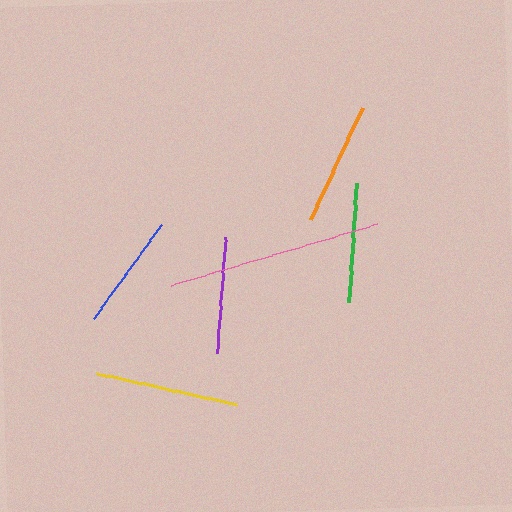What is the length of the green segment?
The green segment is approximately 120 pixels long.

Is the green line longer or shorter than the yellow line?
The yellow line is longer than the green line.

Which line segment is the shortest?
The blue line is the shortest at approximately 116 pixels.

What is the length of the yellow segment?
The yellow segment is approximately 143 pixels long.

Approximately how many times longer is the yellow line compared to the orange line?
The yellow line is approximately 1.2 times the length of the orange line.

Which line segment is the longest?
The pink line is the longest at approximately 216 pixels.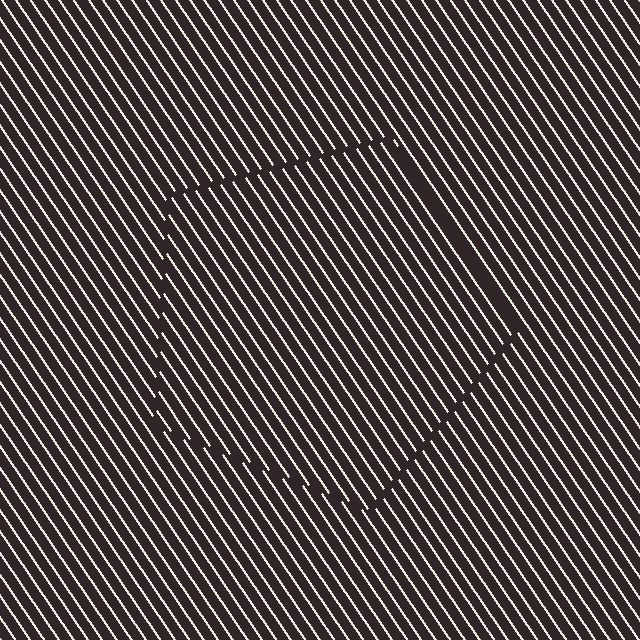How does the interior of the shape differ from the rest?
The interior of the shape contains the same grating, shifted by half a period — the contour is defined by the phase discontinuity where line-ends from the inner and outer gratings abut.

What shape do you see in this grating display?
An illusory pentagon. The interior of the shape contains the same grating, shifted by half a period — the contour is defined by the phase discontinuity where line-ends from the inner and outer gratings abut.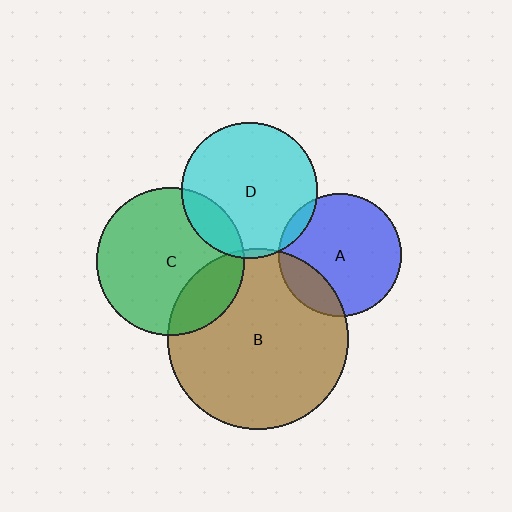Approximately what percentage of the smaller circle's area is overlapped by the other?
Approximately 5%.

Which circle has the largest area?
Circle B (brown).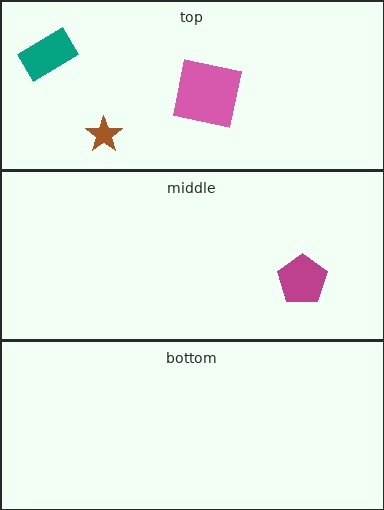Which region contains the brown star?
The top region.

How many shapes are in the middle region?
1.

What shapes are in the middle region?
The magenta pentagon.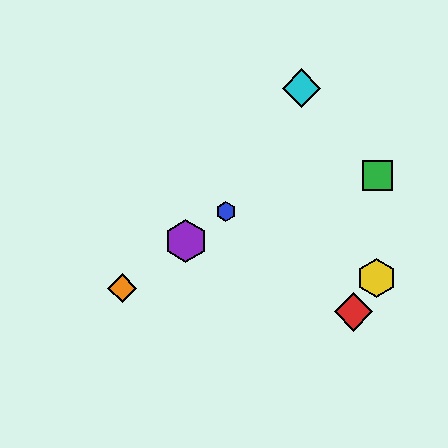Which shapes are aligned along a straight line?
The blue hexagon, the purple hexagon, the orange diamond are aligned along a straight line.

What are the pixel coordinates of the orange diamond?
The orange diamond is at (122, 288).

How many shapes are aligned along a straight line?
3 shapes (the blue hexagon, the purple hexagon, the orange diamond) are aligned along a straight line.